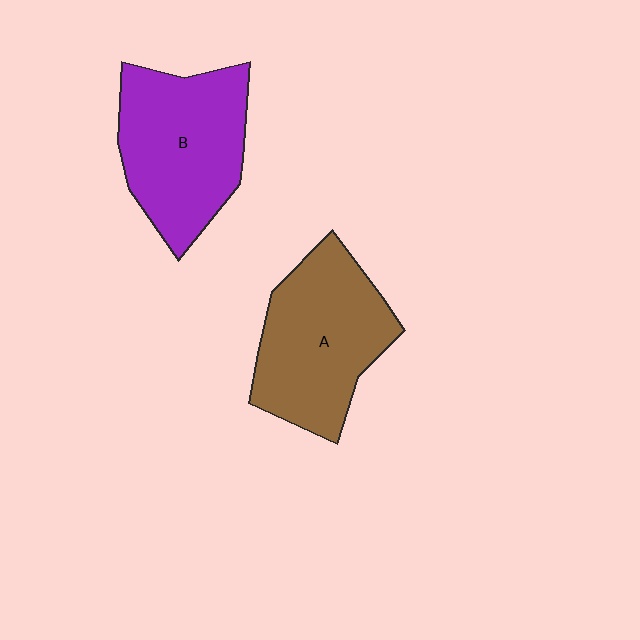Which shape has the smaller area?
Shape A (brown).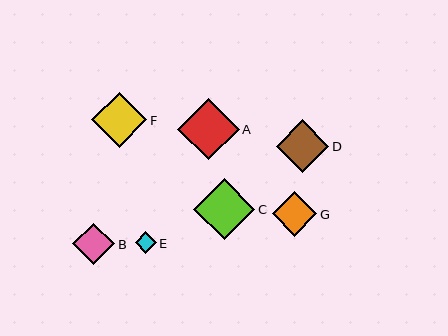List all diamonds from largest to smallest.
From largest to smallest: A, C, F, D, G, B, E.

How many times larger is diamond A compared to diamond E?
Diamond A is approximately 2.9 times the size of diamond E.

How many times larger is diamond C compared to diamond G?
Diamond C is approximately 1.4 times the size of diamond G.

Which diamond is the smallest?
Diamond E is the smallest with a size of approximately 21 pixels.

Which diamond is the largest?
Diamond A is the largest with a size of approximately 62 pixels.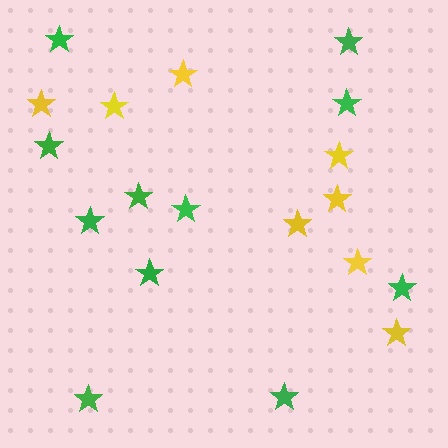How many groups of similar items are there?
There are 2 groups: one group of green stars (11) and one group of yellow stars (8).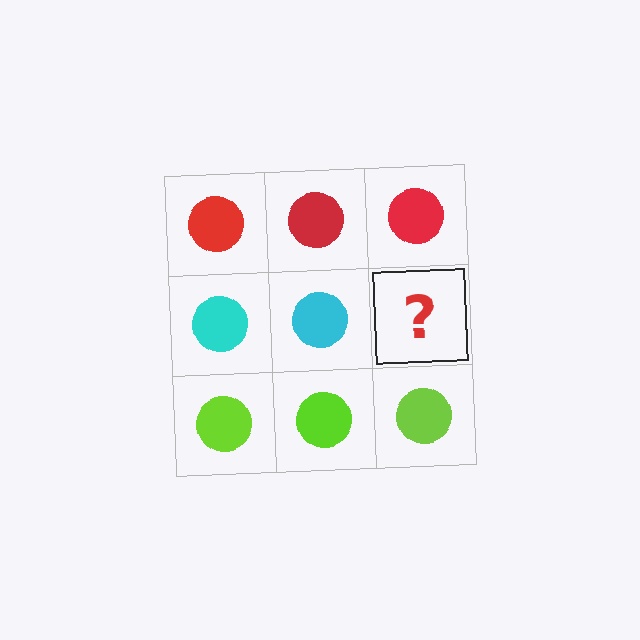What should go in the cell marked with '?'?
The missing cell should contain a cyan circle.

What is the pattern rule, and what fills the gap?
The rule is that each row has a consistent color. The gap should be filled with a cyan circle.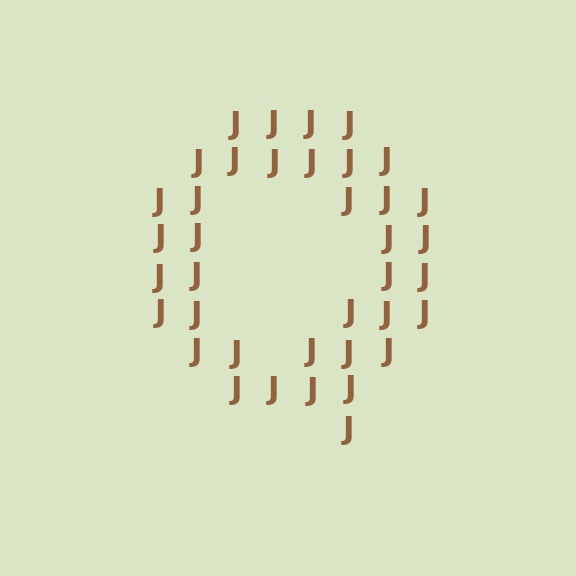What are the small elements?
The small elements are letter J's.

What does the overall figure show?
The overall figure shows the letter Q.